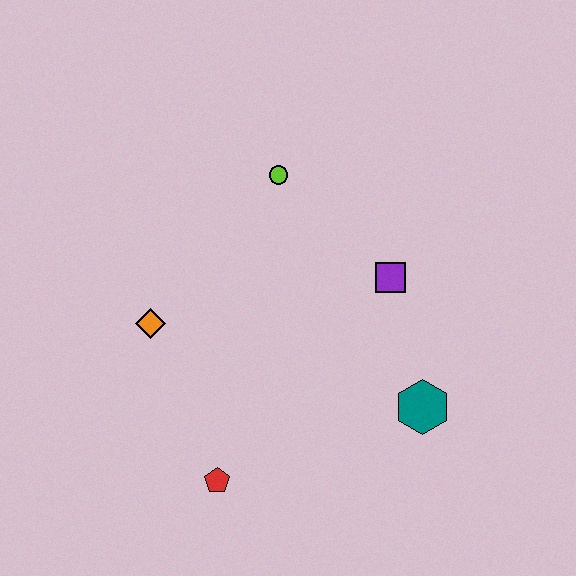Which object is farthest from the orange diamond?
The teal hexagon is farthest from the orange diamond.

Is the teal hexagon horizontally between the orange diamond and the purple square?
No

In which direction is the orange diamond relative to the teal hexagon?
The orange diamond is to the left of the teal hexagon.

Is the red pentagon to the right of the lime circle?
No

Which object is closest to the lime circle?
The purple square is closest to the lime circle.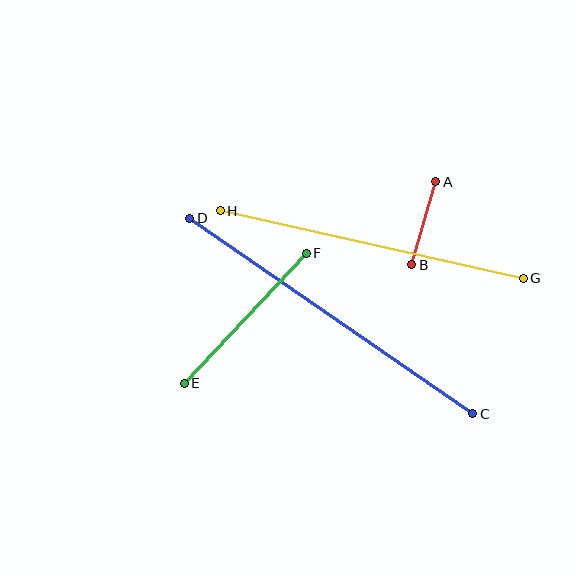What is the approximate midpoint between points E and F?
The midpoint is at approximately (245, 318) pixels.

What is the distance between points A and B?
The distance is approximately 86 pixels.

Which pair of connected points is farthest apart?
Points C and D are farthest apart.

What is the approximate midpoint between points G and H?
The midpoint is at approximately (372, 244) pixels.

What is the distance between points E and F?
The distance is approximately 178 pixels.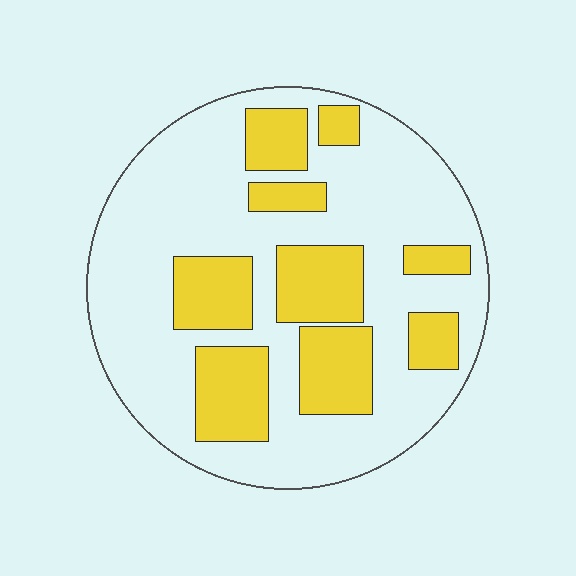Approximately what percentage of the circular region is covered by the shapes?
Approximately 30%.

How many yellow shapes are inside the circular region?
9.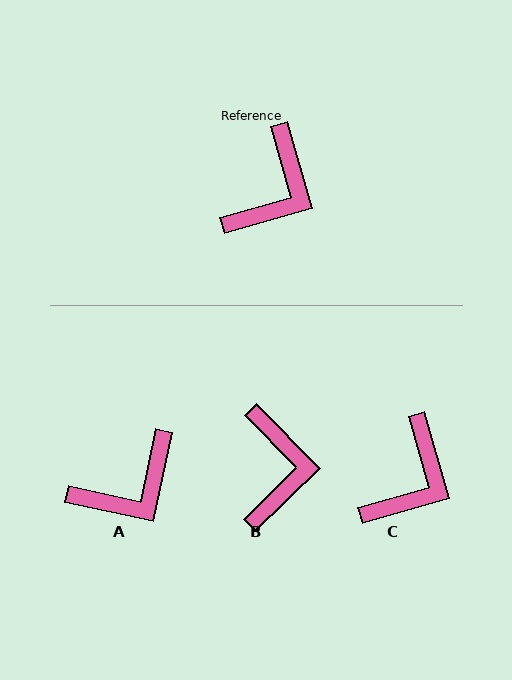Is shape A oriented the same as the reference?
No, it is off by about 28 degrees.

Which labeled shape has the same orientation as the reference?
C.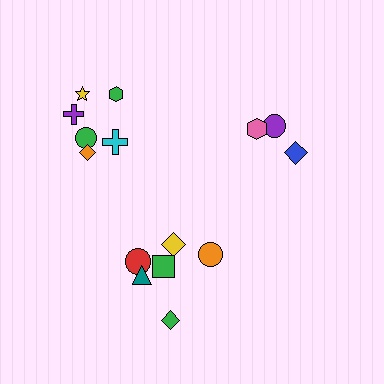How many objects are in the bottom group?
There are 6 objects.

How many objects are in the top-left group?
There are 6 objects.